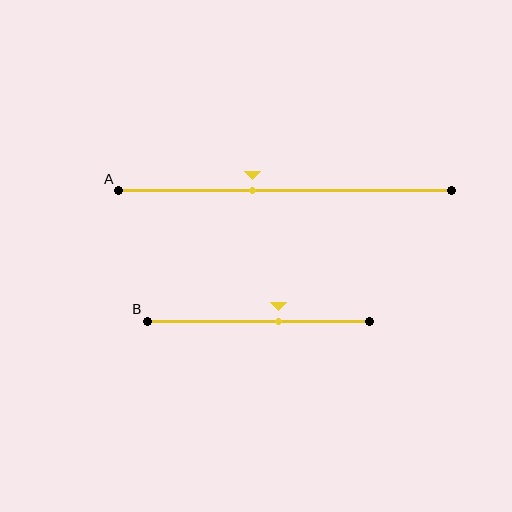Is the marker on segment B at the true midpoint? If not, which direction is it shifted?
No, the marker on segment B is shifted to the right by about 9% of the segment length.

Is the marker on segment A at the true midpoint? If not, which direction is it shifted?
No, the marker on segment A is shifted to the left by about 10% of the segment length.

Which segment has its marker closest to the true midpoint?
Segment B has its marker closest to the true midpoint.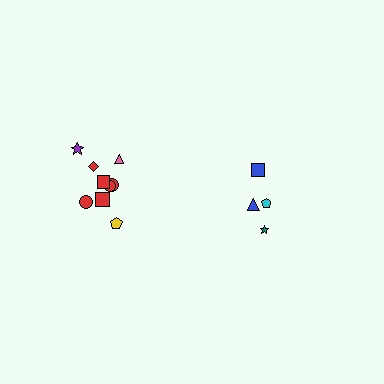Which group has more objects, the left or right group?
The left group.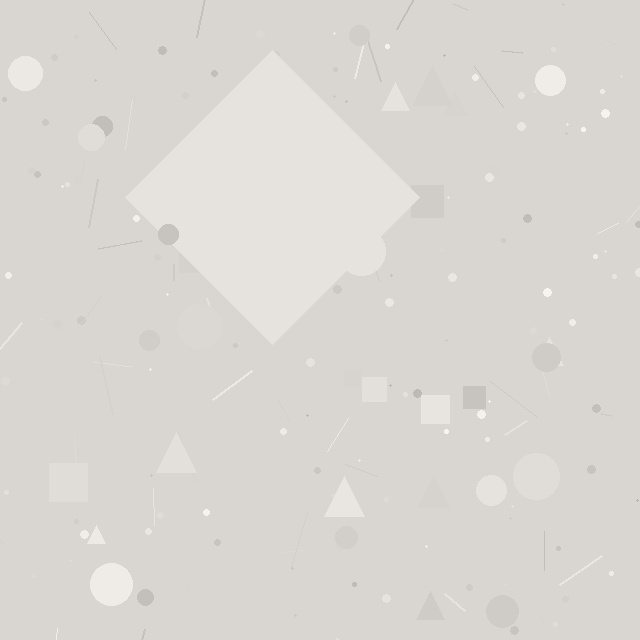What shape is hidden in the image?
A diamond is hidden in the image.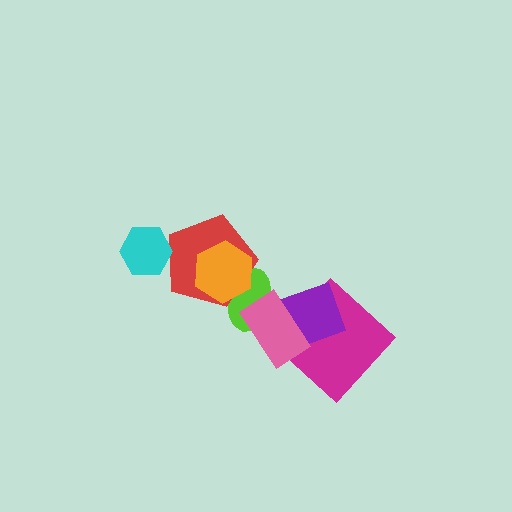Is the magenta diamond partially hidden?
Yes, it is partially covered by another shape.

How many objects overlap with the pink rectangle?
3 objects overlap with the pink rectangle.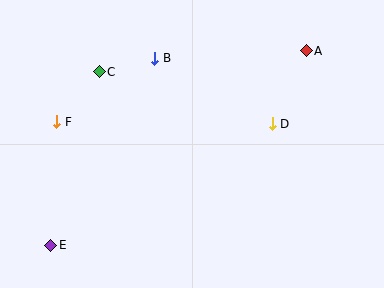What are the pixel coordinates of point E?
Point E is at (51, 245).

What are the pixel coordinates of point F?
Point F is at (57, 122).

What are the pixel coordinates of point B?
Point B is at (155, 58).